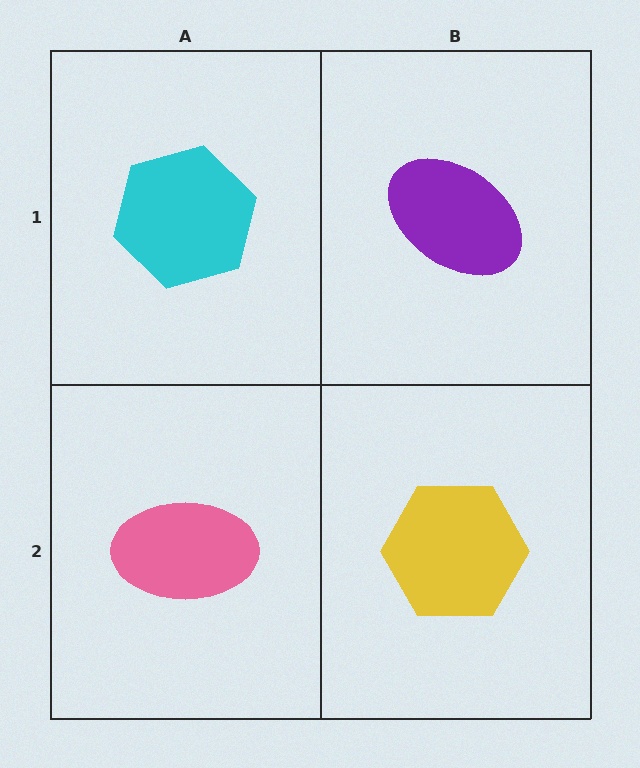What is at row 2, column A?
A pink ellipse.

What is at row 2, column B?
A yellow hexagon.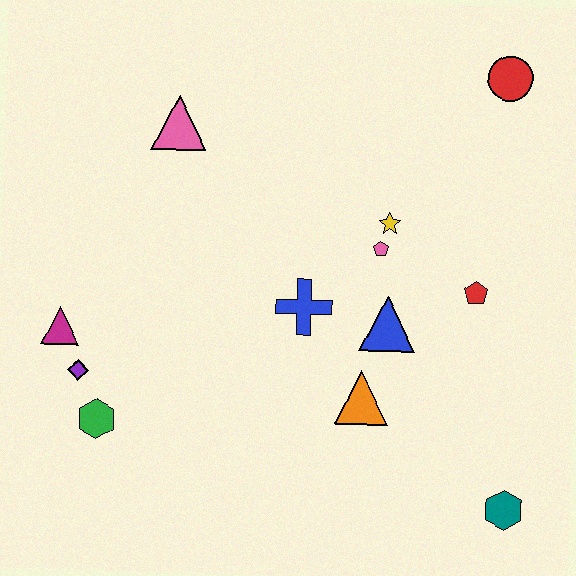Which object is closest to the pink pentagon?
The yellow star is closest to the pink pentagon.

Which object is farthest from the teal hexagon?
The pink triangle is farthest from the teal hexagon.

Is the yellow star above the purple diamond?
Yes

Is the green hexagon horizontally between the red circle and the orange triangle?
No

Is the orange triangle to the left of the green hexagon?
No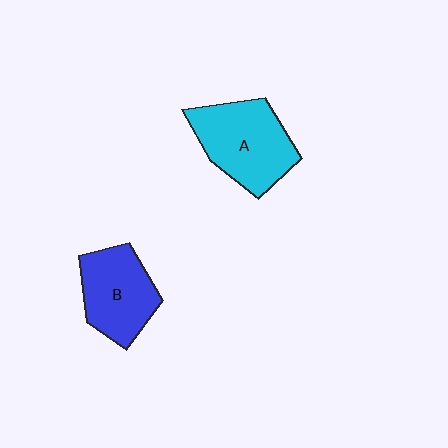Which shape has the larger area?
Shape A (cyan).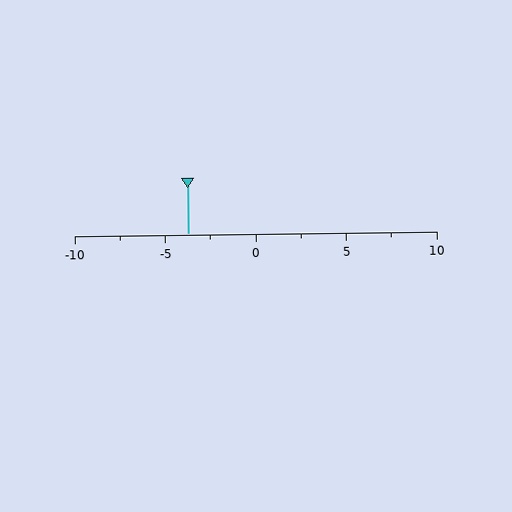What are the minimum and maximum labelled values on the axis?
The axis runs from -10 to 10.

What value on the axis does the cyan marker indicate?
The marker indicates approximately -3.8.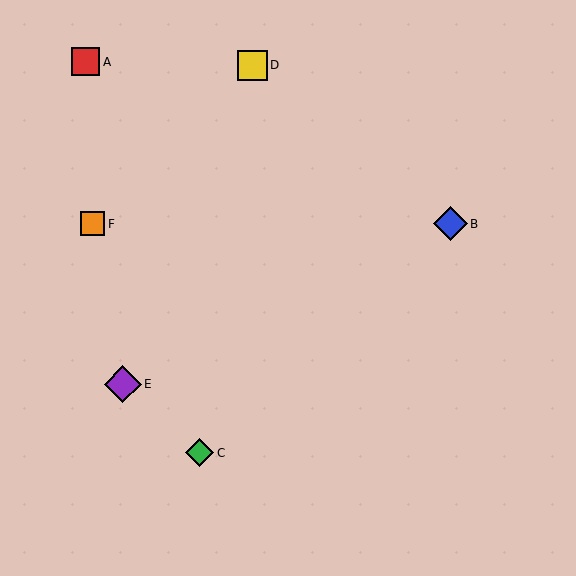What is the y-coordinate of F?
Object F is at y≈224.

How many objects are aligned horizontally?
2 objects (B, F) are aligned horizontally.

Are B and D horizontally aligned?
No, B is at y≈224 and D is at y≈65.